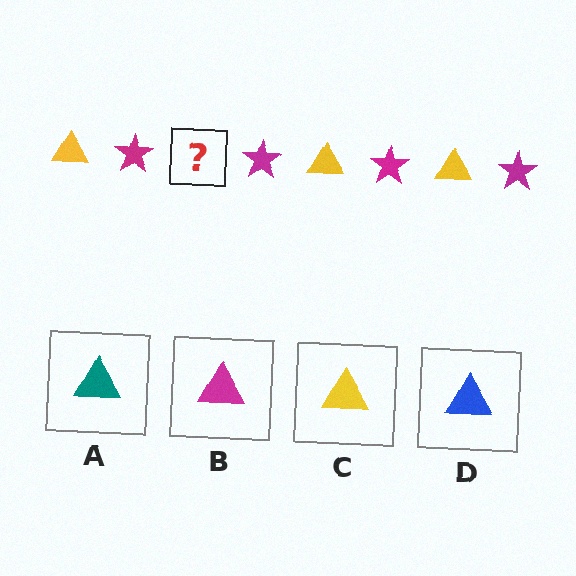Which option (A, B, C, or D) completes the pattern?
C.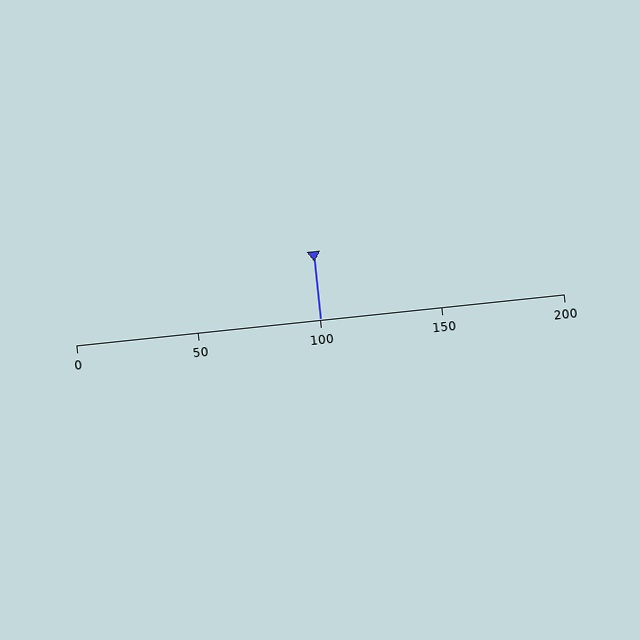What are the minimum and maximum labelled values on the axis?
The axis runs from 0 to 200.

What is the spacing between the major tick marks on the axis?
The major ticks are spaced 50 apart.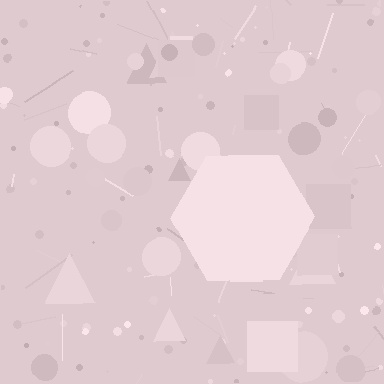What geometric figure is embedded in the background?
A hexagon is embedded in the background.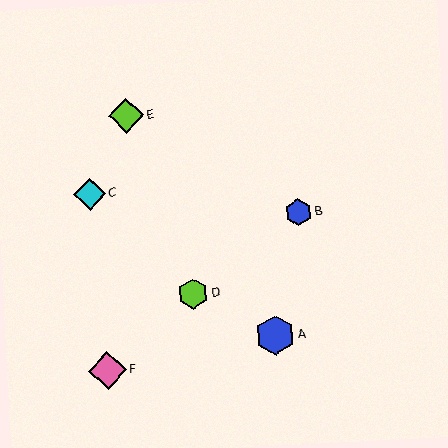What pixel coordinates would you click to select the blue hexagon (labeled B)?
Click at (298, 212) to select the blue hexagon B.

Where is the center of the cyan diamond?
The center of the cyan diamond is at (90, 194).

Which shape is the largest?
The blue hexagon (labeled A) is the largest.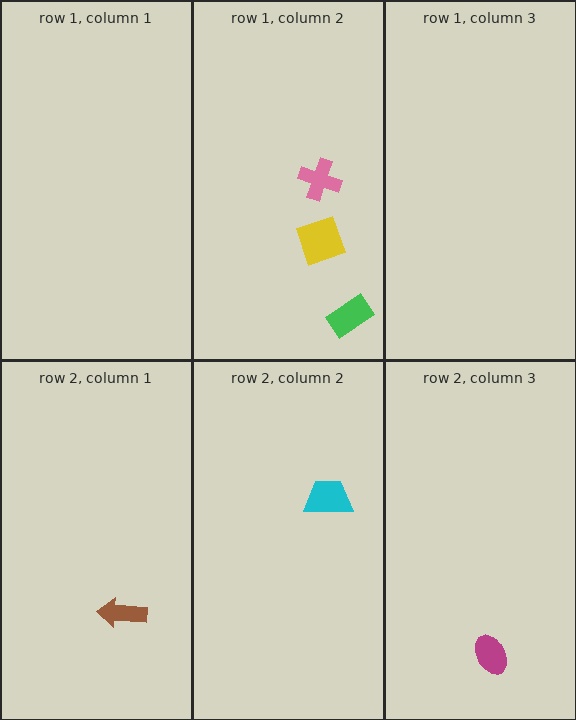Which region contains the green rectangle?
The row 1, column 2 region.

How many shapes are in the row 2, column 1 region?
1.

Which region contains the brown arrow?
The row 2, column 1 region.